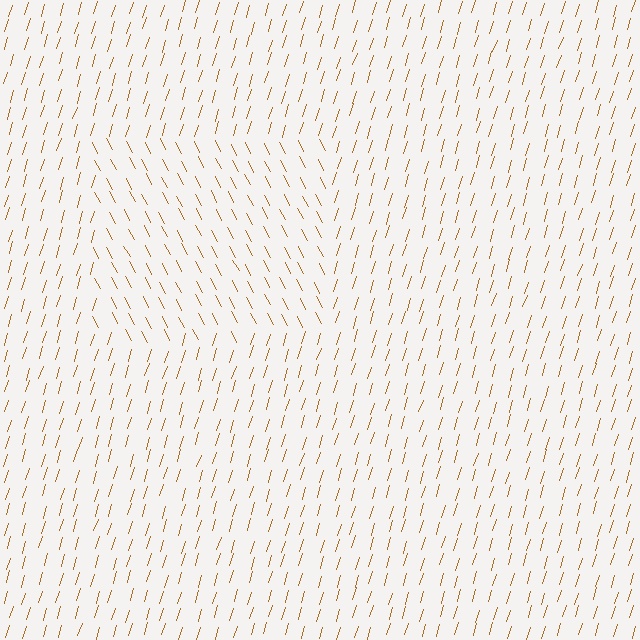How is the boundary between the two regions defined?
The boundary is defined purely by a change in line orientation (approximately 45 degrees difference). All lines are the same color and thickness.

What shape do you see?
I see a rectangle.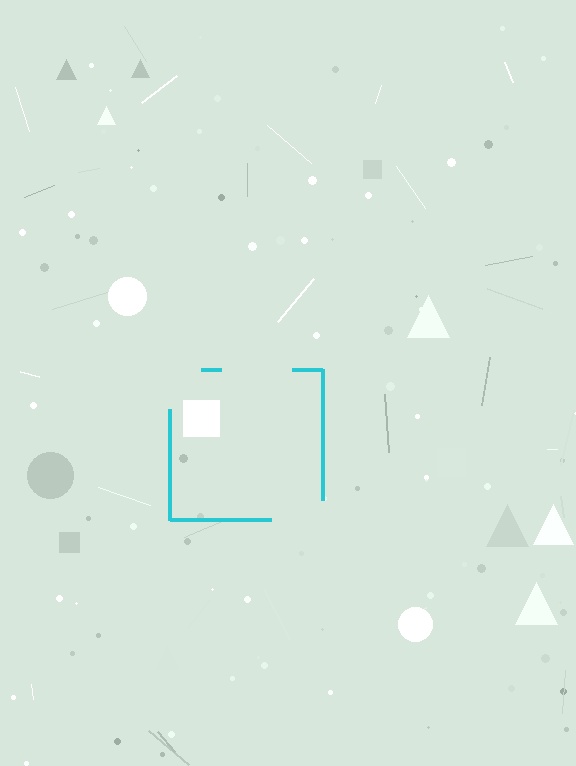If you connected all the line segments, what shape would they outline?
They would outline a square.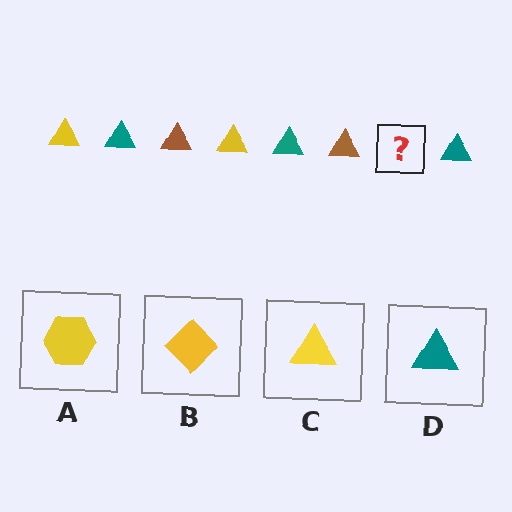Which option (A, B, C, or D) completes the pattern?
C.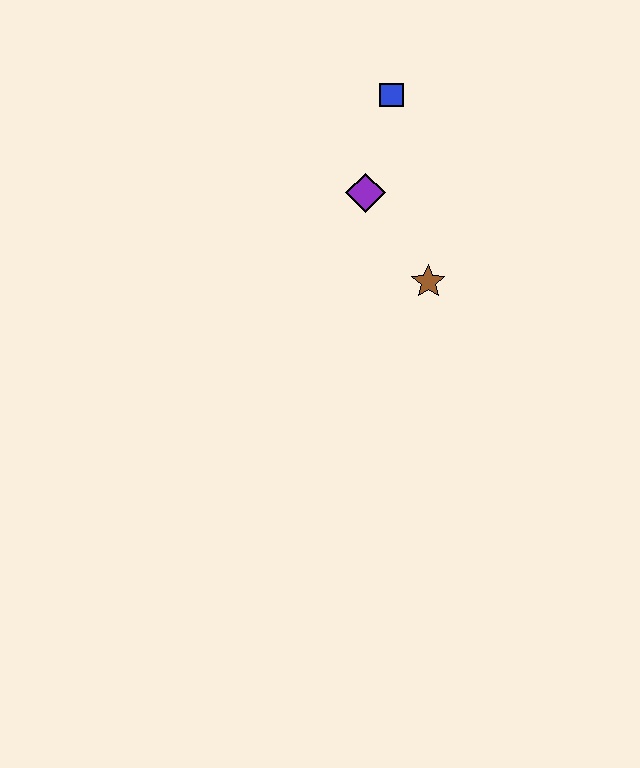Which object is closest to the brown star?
The purple diamond is closest to the brown star.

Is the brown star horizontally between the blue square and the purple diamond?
No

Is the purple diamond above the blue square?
No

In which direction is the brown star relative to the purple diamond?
The brown star is below the purple diamond.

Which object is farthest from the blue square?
The brown star is farthest from the blue square.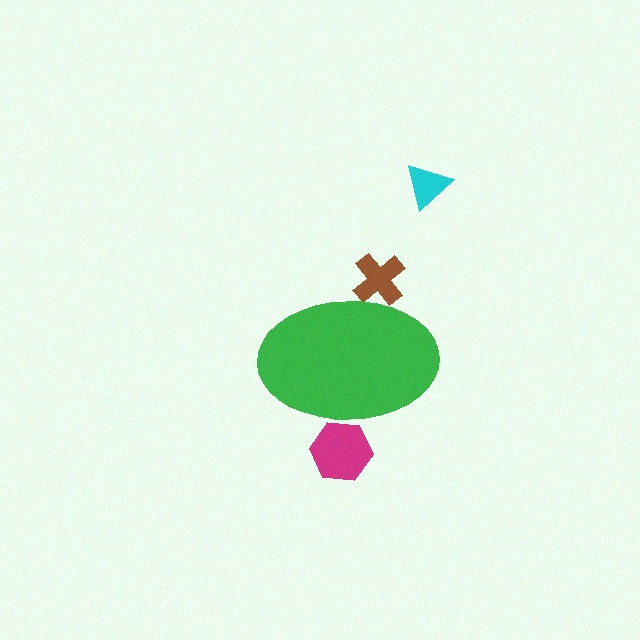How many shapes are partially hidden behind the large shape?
2 shapes are partially hidden.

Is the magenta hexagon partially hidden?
Yes, the magenta hexagon is partially hidden behind the green ellipse.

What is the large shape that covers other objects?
A green ellipse.